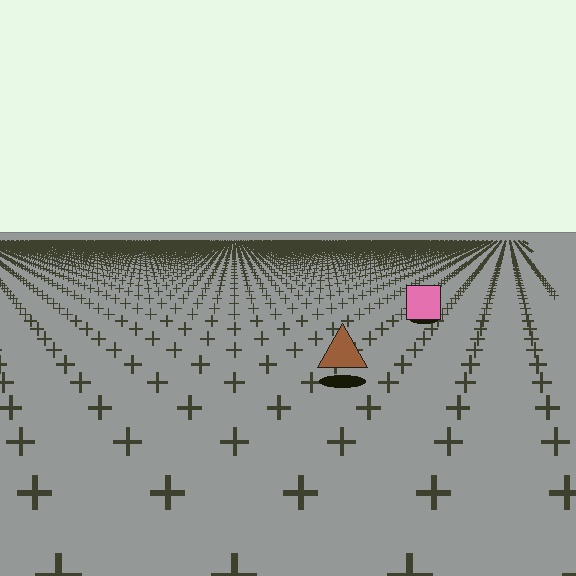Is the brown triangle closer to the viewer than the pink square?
Yes. The brown triangle is closer — you can tell from the texture gradient: the ground texture is coarser near it.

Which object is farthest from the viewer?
The pink square is farthest from the viewer. It appears smaller and the ground texture around it is denser.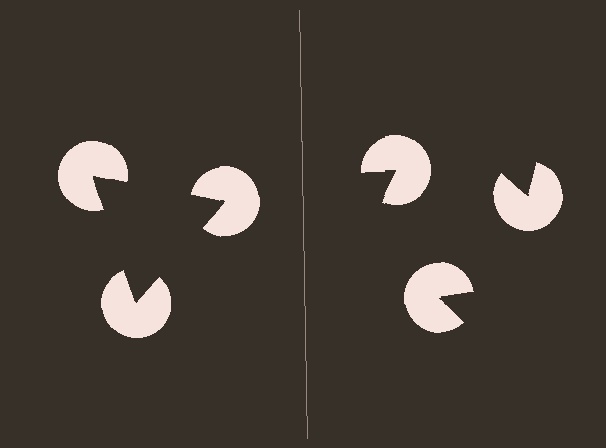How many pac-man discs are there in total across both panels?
6 — 3 on each side.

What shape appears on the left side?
An illusory triangle.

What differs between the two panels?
The pac-man discs are positioned identically on both sides; only the wedge orientations differ. On the left they align to a triangle; on the right they are misaligned.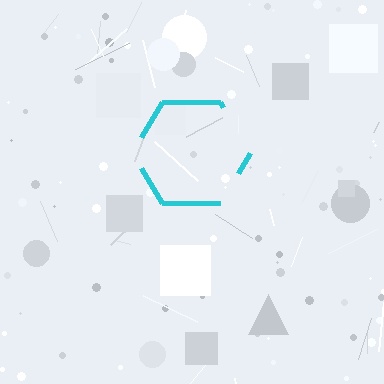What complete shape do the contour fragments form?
The contour fragments form a hexagon.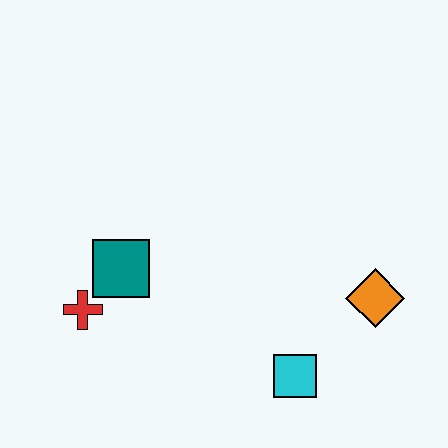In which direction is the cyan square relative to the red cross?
The cyan square is to the right of the red cross.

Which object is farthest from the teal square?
The orange diamond is farthest from the teal square.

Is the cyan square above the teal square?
No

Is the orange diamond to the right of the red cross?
Yes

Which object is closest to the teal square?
The red cross is closest to the teal square.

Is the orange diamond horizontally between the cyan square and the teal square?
No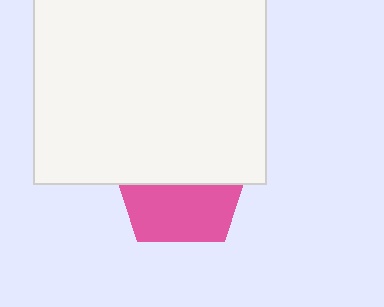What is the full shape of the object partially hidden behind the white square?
The partially hidden object is a pink pentagon.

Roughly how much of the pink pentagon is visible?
About half of it is visible (roughly 45%).